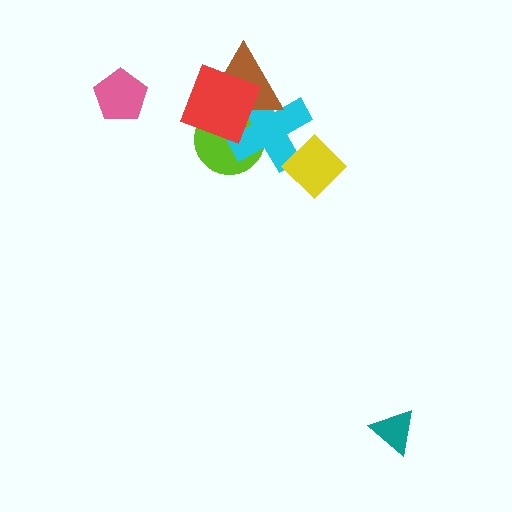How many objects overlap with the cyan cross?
4 objects overlap with the cyan cross.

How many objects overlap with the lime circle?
3 objects overlap with the lime circle.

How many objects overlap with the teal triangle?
0 objects overlap with the teal triangle.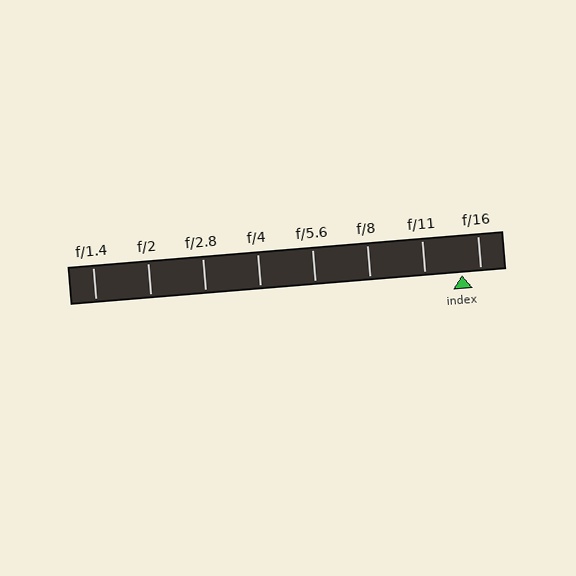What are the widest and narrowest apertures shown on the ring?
The widest aperture shown is f/1.4 and the narrowest is f/16.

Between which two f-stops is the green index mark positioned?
The index mark is between f/11 and f/16.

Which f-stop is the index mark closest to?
The index mark is closest to f/16.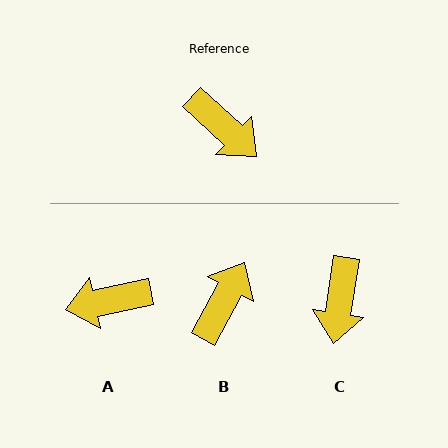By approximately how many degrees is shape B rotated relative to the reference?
Approximately 104 degrees counter-clockwise.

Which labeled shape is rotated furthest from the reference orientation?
A, about 126 degrees away.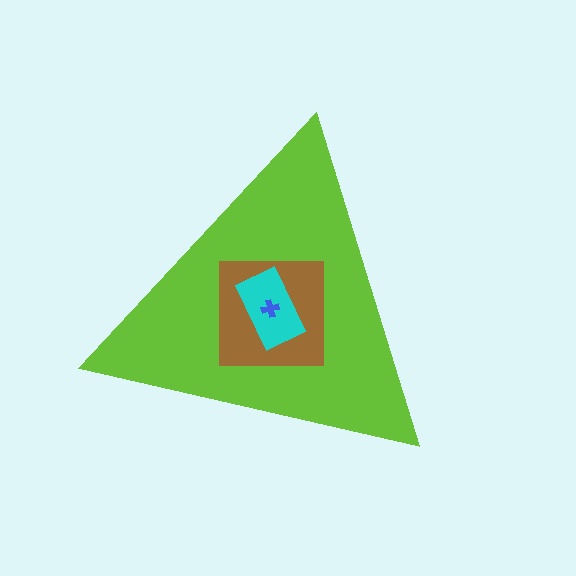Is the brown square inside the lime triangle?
Yes.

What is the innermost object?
The blue cross.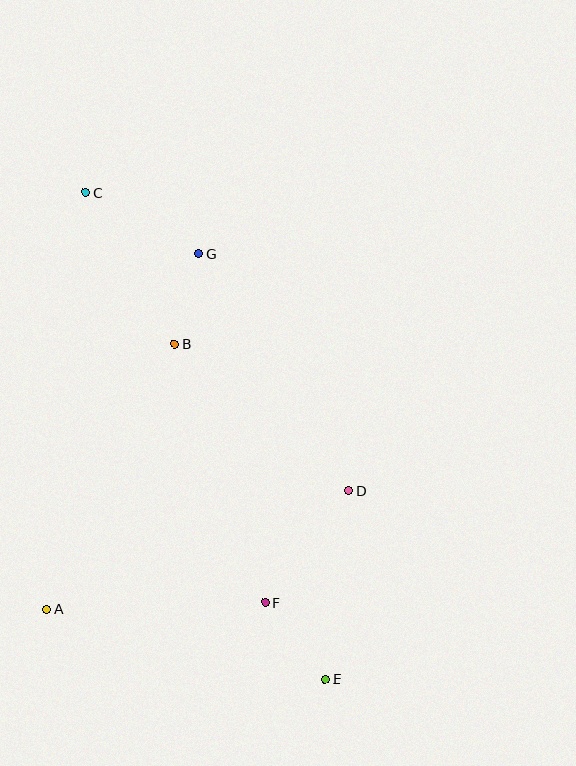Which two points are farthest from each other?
Points C and E are farthest from each other.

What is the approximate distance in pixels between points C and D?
The distance between C and D is approximately 397 pixels.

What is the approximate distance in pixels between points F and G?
The distance between F and G is approximately 355 pixels.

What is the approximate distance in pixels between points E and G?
The distance between E and G is approximately 444 pixels.